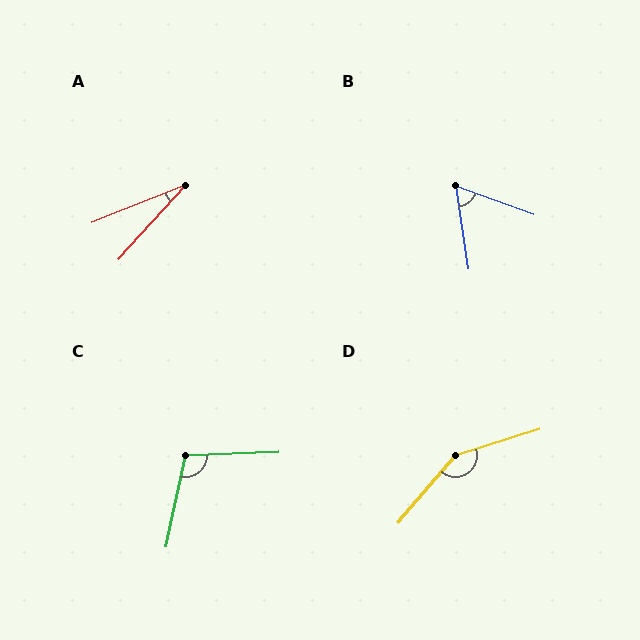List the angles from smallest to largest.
A (26°), B (61°), C (104°), D (148°).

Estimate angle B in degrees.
Approximately 61 degrees.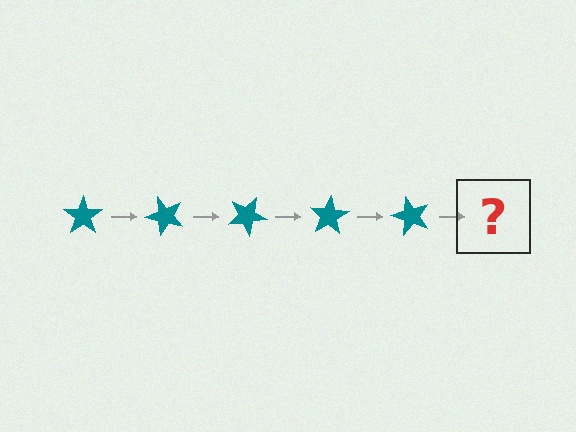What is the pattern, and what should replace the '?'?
The pattern is that the star rotates 50 degrees each step. The '?' should be a teal star rotated 250 degrees.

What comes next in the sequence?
The next element should be a teal star rotated 250 degrees.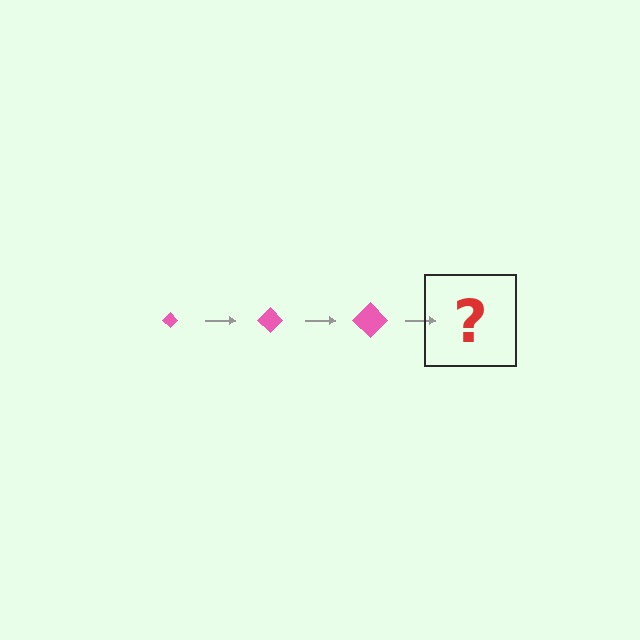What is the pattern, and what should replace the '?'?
The pattern is that the diamond gets progressively larger each step. The '?' should be a pink diamond, larger than the previous one.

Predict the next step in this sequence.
The next step is a pink diamond, larger than the previous one.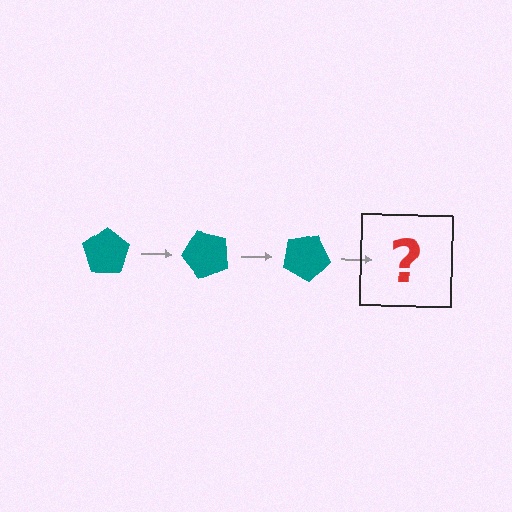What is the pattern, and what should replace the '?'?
The pattern is that the pentagon rotates 50 degrees each step. The '?' should be a teal pentagon rotated 150 degrees.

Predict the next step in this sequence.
The next step is a teal pentagon rotated 150 degrees.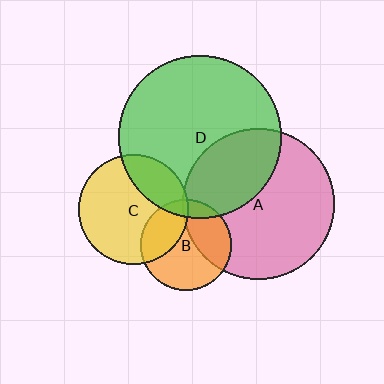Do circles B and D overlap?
Yes.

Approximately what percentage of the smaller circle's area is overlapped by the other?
Approximately 10%.